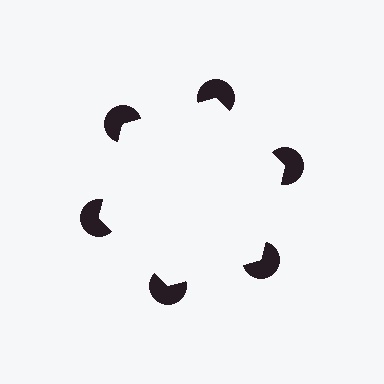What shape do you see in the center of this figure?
An illusory hexagon — its edges are inferred from the aligned wedge cuts in the pac-man discs, not physically drawn.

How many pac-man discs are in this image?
There are 6 — one at each vertex of the illusory hexagon.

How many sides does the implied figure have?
6 sides.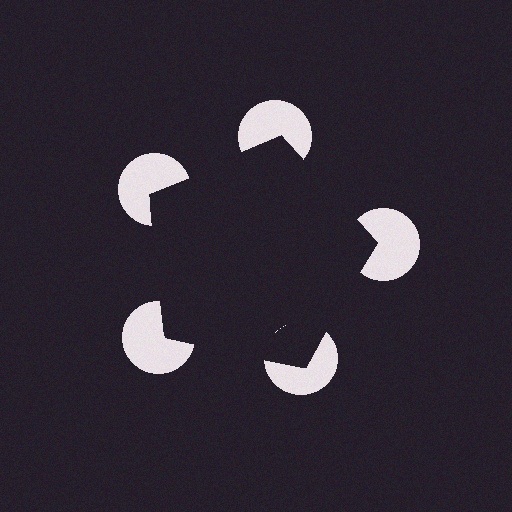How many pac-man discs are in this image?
There are 5 — one at each vertex of the illusory pentagon.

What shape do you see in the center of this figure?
An illusory pentagon — its edges are inferred from the aligned wedge cuts in the pac-man discs, not physically drawn.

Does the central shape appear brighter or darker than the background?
It typically appears slightly darker than the background, even though no actual brightness change is drawn.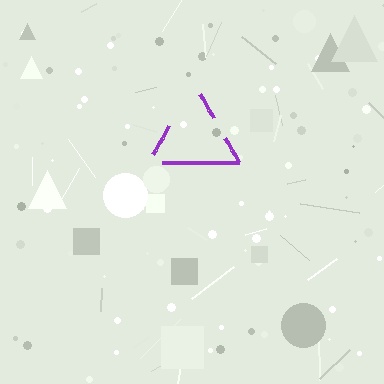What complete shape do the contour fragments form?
The contour fragments form a triangle.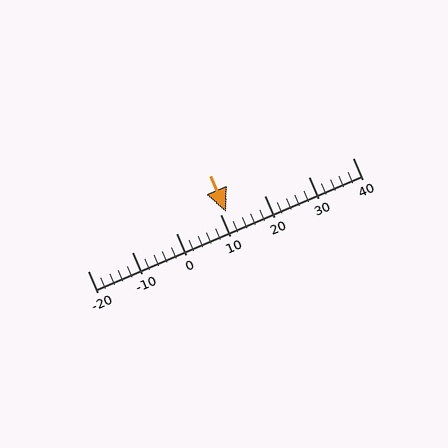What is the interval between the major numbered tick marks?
The major tick marks are spaced 10 units apart.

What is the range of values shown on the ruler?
The ruler shows values from -20 to 40.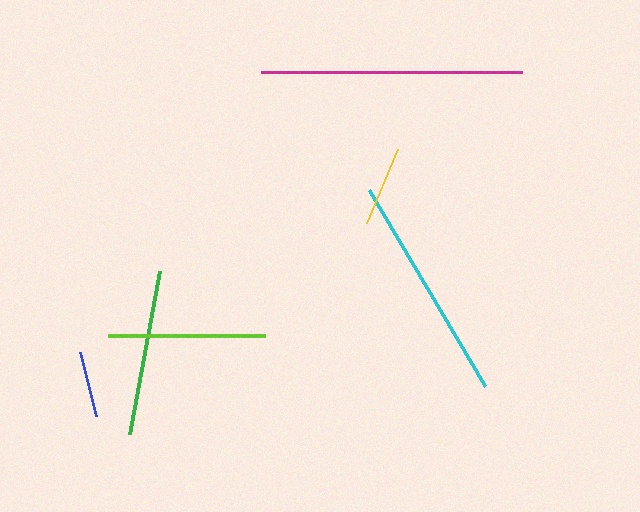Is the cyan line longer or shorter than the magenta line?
The magenta line is longer than the cyan line.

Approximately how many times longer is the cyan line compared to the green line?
The cyan line is approximately 1.4 times the length of the green line.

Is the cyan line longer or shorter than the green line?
The cyan line is longer than the green line.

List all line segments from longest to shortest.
From longest to shortest: magenta, cyan, green, lime, yellow, blue.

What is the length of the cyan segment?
The cyan segment is approximately 228 pixels long.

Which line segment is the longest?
The magenta line is the longest at approximately 261 pixels.